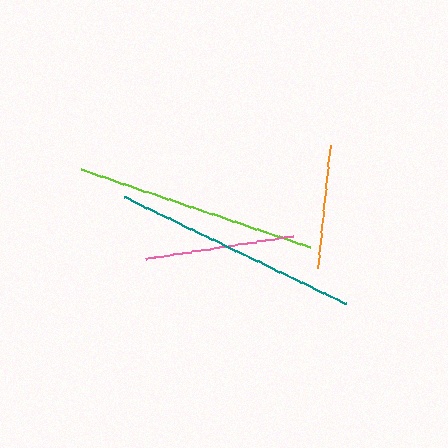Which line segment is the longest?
The teal line is the longest at approximately 247 pixels.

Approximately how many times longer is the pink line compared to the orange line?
The pink line is approximately 1.2 times the length of the orange line.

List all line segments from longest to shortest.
From longest to shortest: teal, lime, pink, orange.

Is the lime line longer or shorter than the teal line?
The teal line is longer than the lime line.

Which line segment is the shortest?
The orange line is the shortest at approximately 123 pixels.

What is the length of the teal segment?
The teal segment is approximately 247 pixels long.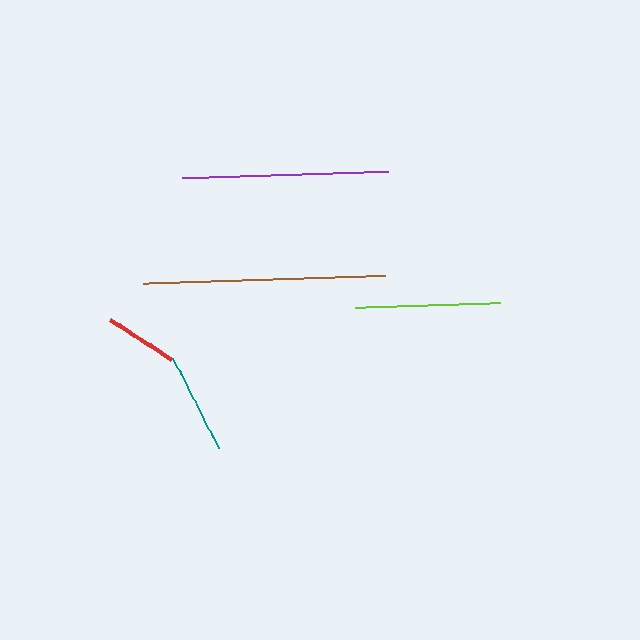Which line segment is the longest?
The brown line is the longest at approximately 242 pixels.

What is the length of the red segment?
The red segment is approximately 73 pixels long.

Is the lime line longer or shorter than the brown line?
The brown line is longer than the lime line.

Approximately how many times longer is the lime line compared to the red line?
The lime line is approximately 2.0 times the length of the red line.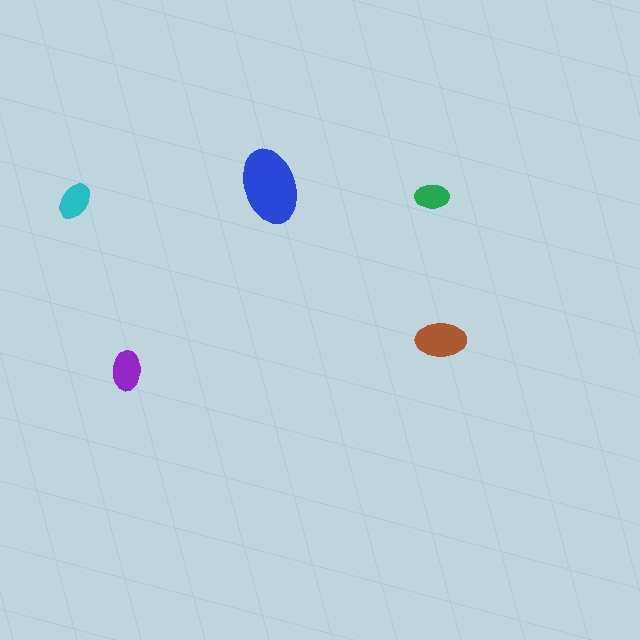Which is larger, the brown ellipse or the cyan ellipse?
The brown one.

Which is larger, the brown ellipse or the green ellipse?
The brown one.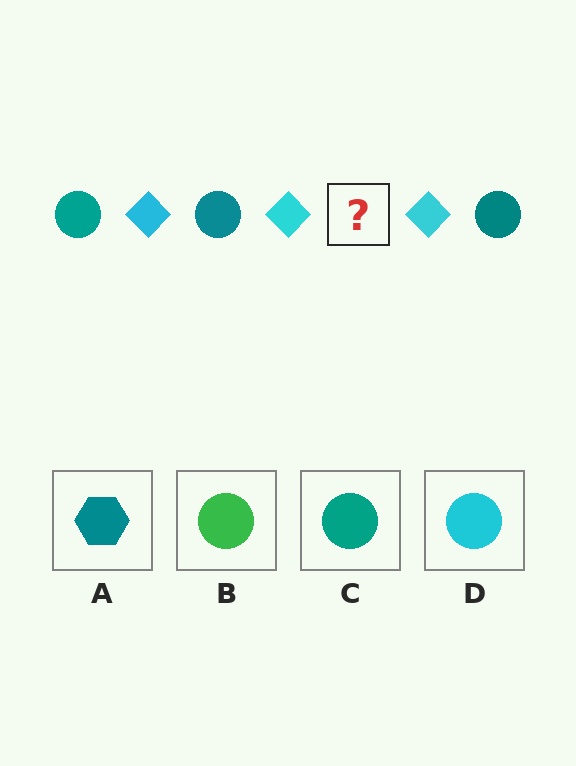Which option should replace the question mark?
Option C.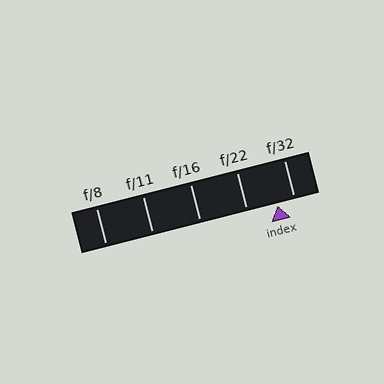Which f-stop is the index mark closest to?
The index mark is closest to f/32.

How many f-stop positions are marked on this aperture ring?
There are 5 f-stop positions marked.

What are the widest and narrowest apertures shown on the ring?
The widest aperture shown is f/8 and the narrowest is f/32.